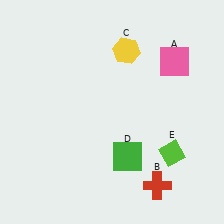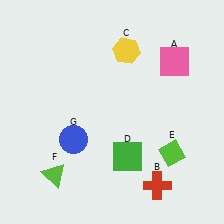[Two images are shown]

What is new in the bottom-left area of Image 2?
A lime triangle (F) was added in the bottom-left area of Image 2.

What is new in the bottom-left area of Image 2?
A blue circle (G) was added in the bottom-left area of Image 2.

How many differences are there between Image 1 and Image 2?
There are 2 differences between the two images.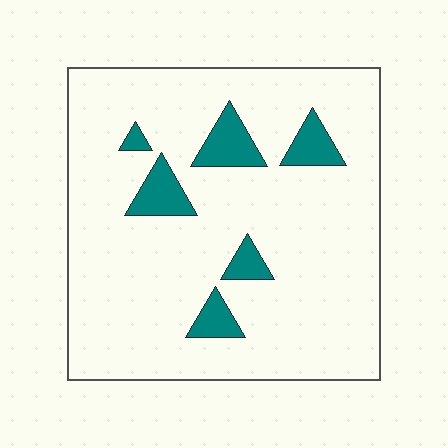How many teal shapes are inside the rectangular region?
6.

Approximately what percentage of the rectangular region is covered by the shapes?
Approximately 10%.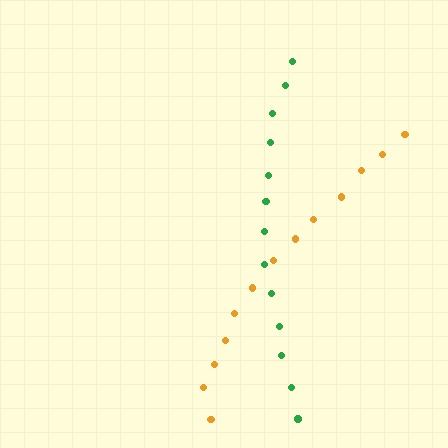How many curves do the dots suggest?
There are 2 distinct paths.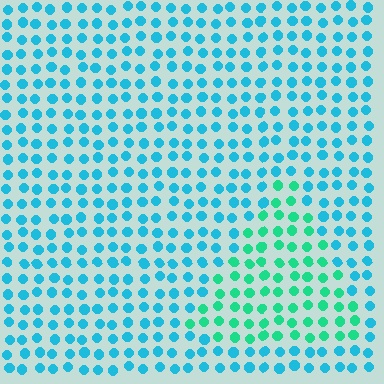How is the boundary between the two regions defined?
The boundary is defined purely by a slight shift in hue (about 36 degrees). Spacing, size, and orientation are identical on both sides.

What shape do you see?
I see a triangle.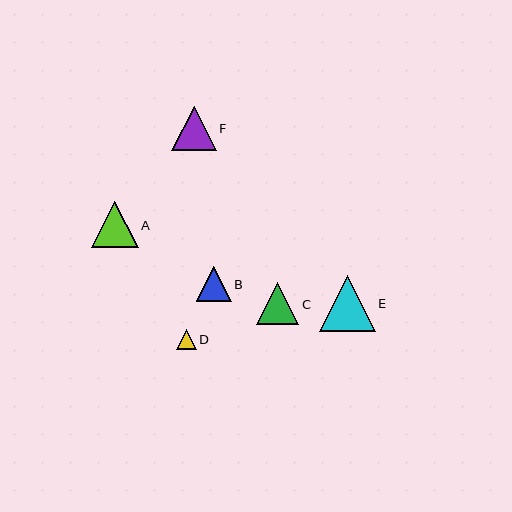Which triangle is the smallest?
Triangle D is the smallest with a size of approximately 20 pixels.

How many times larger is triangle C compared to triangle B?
Triangle C is approximately 1.2 times the size of triangle B.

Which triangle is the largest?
Triangle E is the largest with a size of approximately 56 pixels.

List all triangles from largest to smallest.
From largest to smallest: E, A, F, C, B, D.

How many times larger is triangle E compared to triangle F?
Triangle E is approximately 1.3 times the size of triangle F.